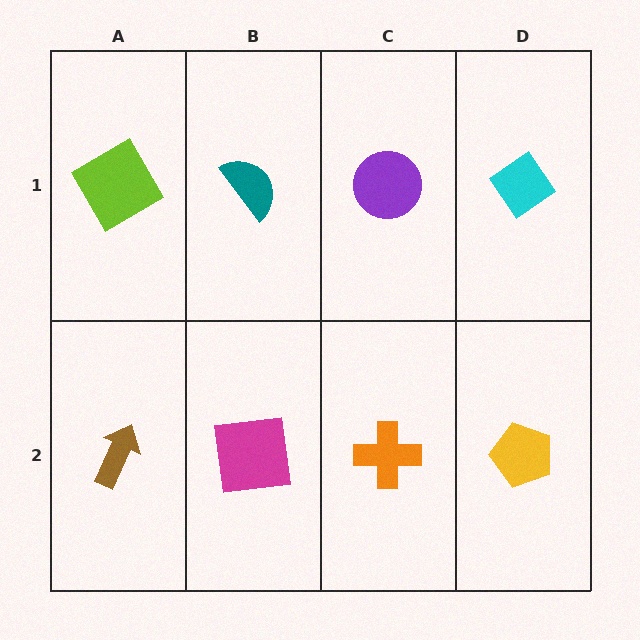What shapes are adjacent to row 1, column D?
A yellow pentagon (row 2, column D), a purple circle (row 1, column C).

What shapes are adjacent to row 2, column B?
A teal semicircle (row 1, column B), a brown arrow (row 2, column A), an orange cross (row 2, column C).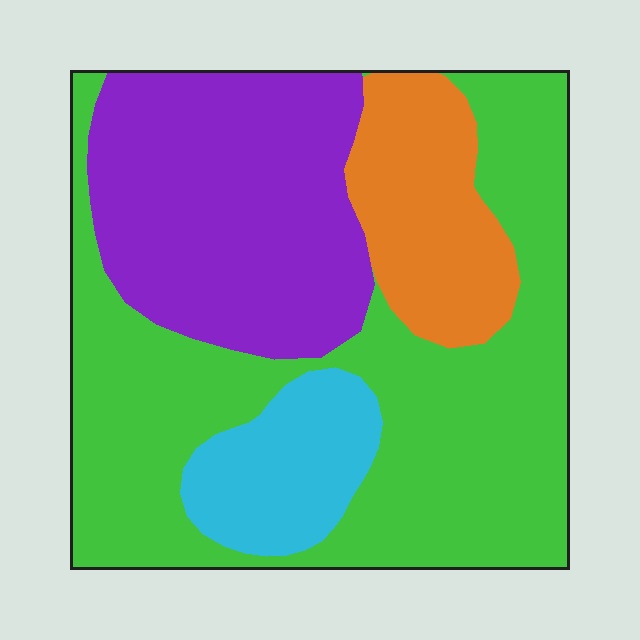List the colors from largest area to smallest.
From largest to smallest: green, purple, orange, cyan.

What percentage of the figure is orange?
Orange takes up less than a sixth of the figure.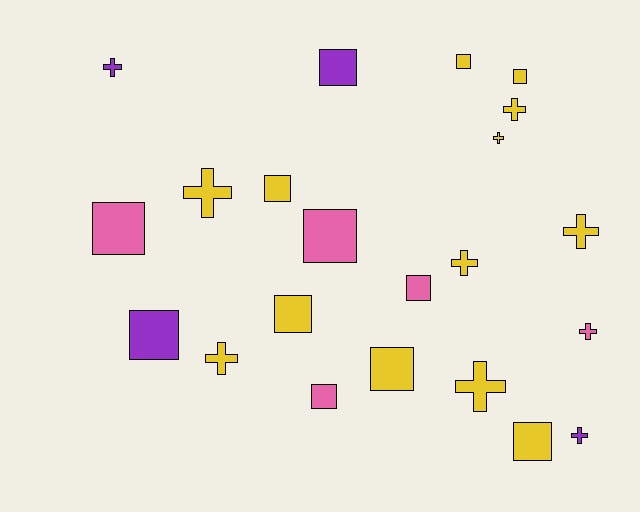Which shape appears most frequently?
Square, with 12 objects.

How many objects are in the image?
There are 22 objects.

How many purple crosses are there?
There are 2 purple crosses.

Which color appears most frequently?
Yellow, with 13 objects.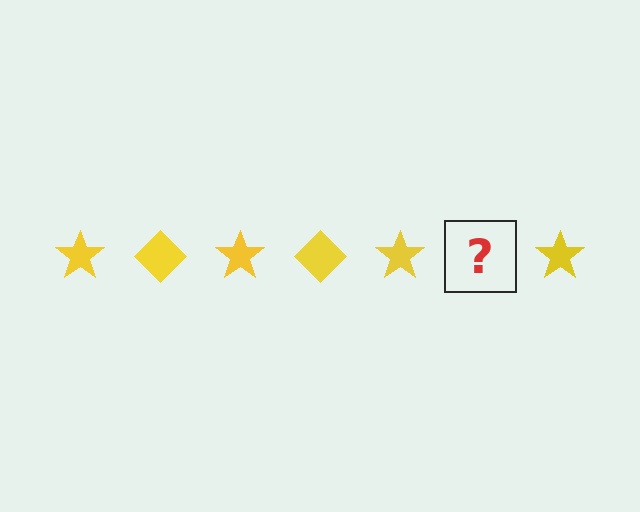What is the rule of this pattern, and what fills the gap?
The rule is that the pattern cycles through star, diamond shapes in yellow. The gap should be filled with a yellow diamond.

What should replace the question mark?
The question mark should be replaced with a yellow diamond.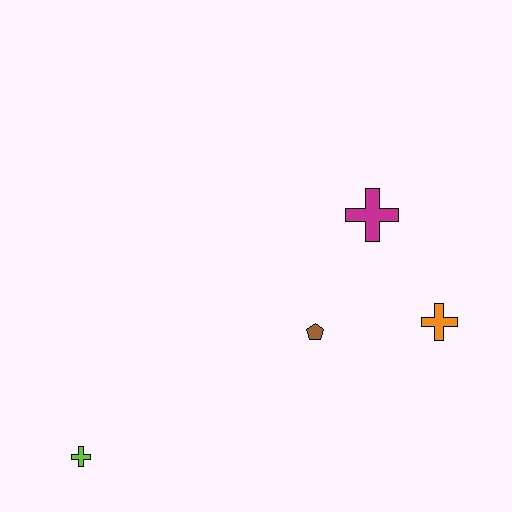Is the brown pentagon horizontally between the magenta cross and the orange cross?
No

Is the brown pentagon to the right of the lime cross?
Yes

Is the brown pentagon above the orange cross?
No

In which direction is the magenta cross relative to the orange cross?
The magenta cross is above the orange cross.